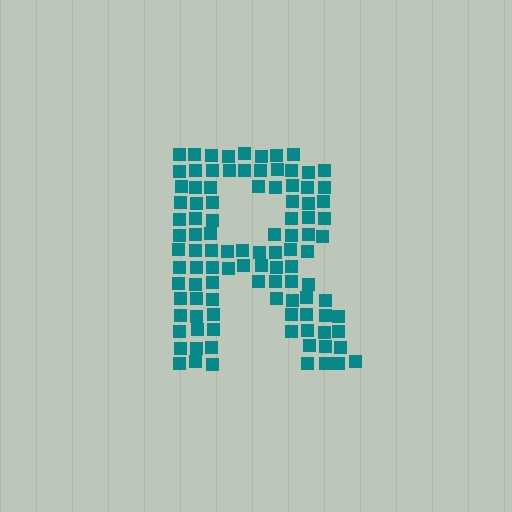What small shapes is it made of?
It is made of small squares.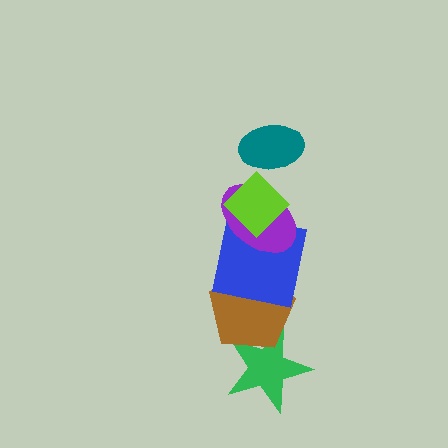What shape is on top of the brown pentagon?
The blue square is on top of the brown pentagon.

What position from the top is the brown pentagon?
The brown pentagon is 5th from the top.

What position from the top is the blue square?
The blue square is 4th from the top.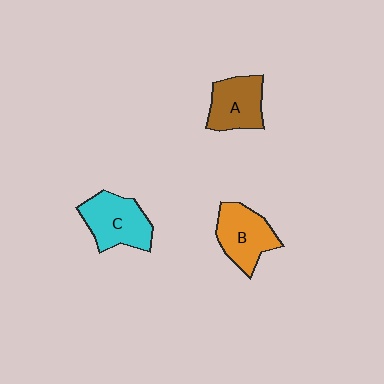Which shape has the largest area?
Shape C (cyan).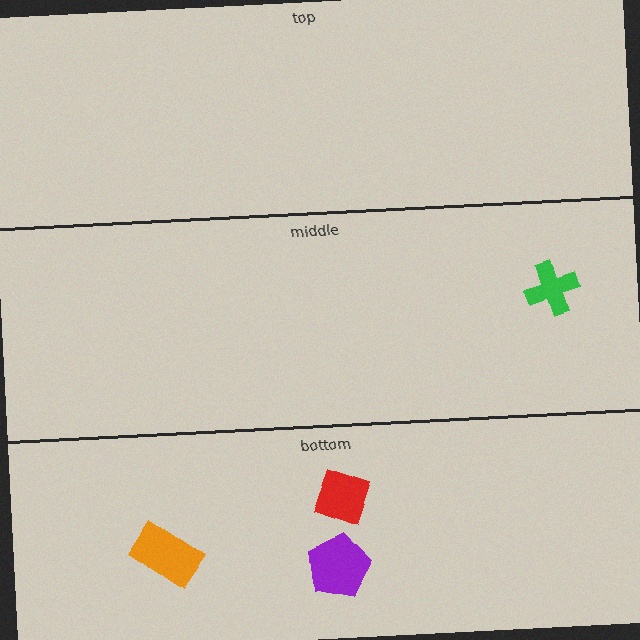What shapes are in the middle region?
The green cross.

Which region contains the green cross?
The middle region.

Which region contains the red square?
The bottom region.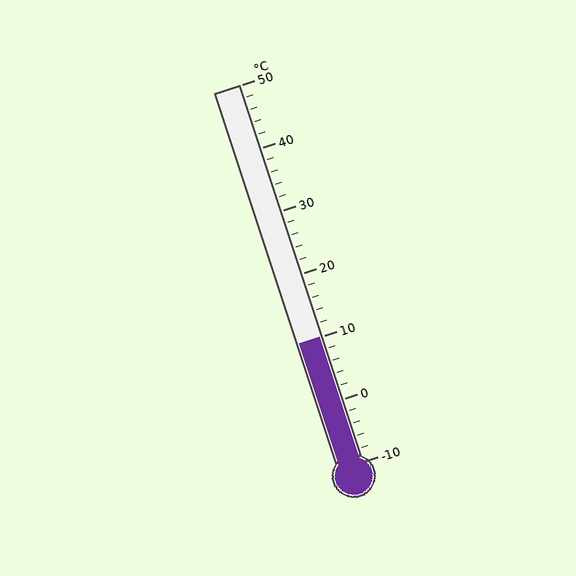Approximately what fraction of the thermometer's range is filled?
The thermometer is filled to approximately 35% of its range.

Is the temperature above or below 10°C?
The temperature is at 10°C.